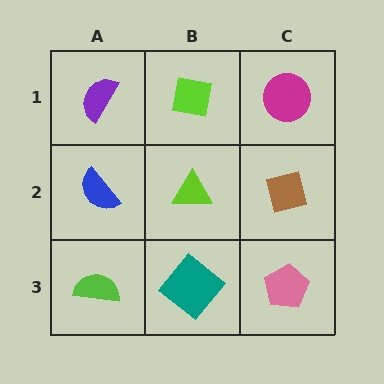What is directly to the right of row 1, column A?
A lime square.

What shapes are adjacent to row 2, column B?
A lime square (row 1, column B), a teal diamond (row 3, column B), a blue semicircle (row 2, column A), a brown square (row 2, column C).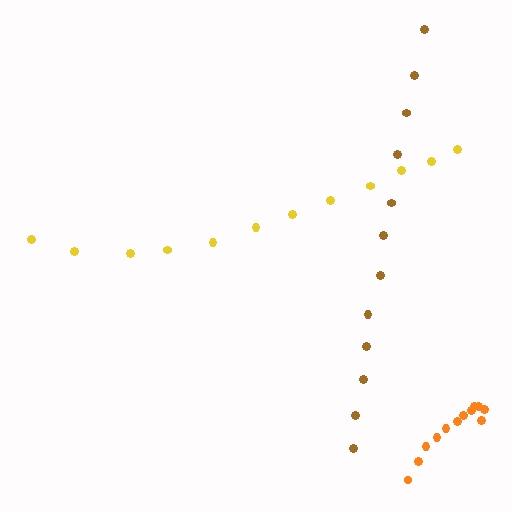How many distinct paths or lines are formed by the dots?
There are 3 distinct paths.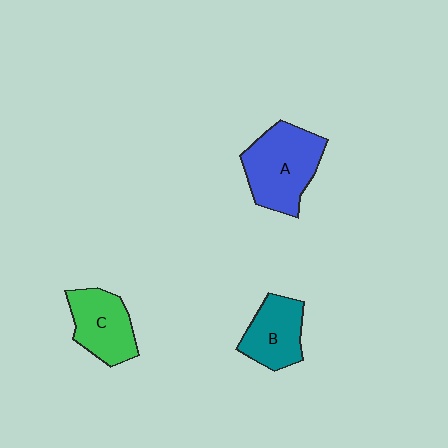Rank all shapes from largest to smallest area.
From largest to smallest: A (blue), C (green), B (teal).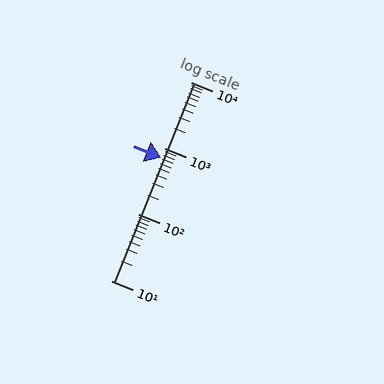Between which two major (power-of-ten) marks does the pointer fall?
The pointer is between 100 and 1000.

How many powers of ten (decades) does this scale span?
The scale spans 3 decades, from 10 to 10000.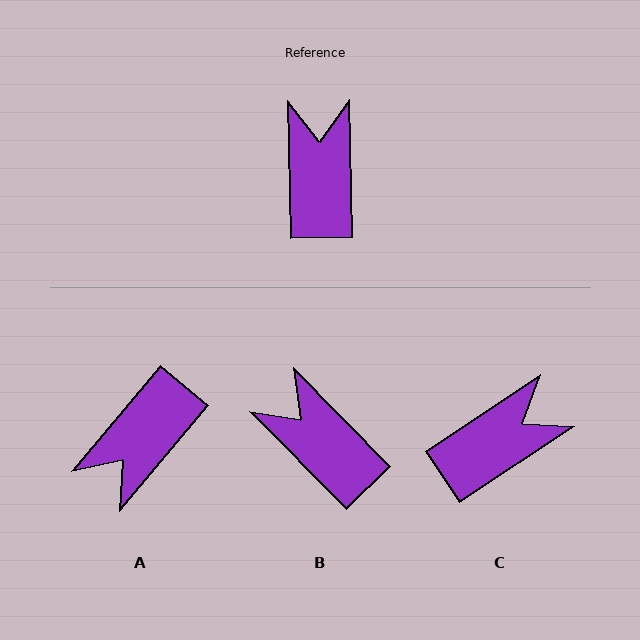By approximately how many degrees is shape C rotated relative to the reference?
Approximately 57 degrees clockwise.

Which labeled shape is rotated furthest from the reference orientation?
A, about 139 degrees away.